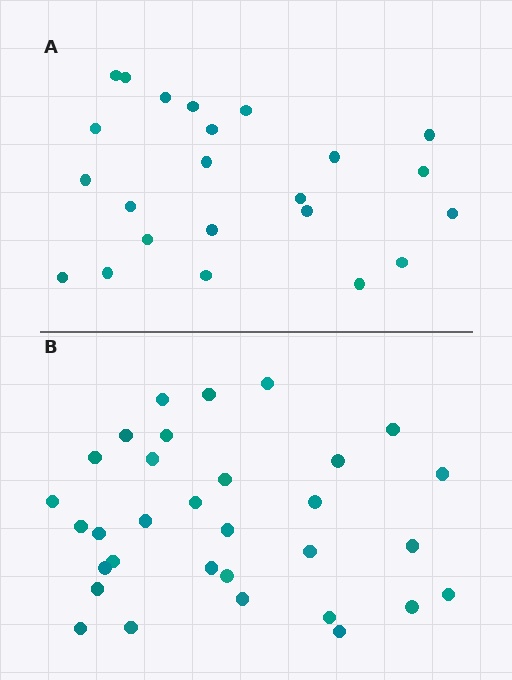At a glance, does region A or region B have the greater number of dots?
Region B (the bottom region) has more dots.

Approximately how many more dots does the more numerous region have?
Region B has roughly 8 or so more dots than region A.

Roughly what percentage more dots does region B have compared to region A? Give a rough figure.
About 40% more.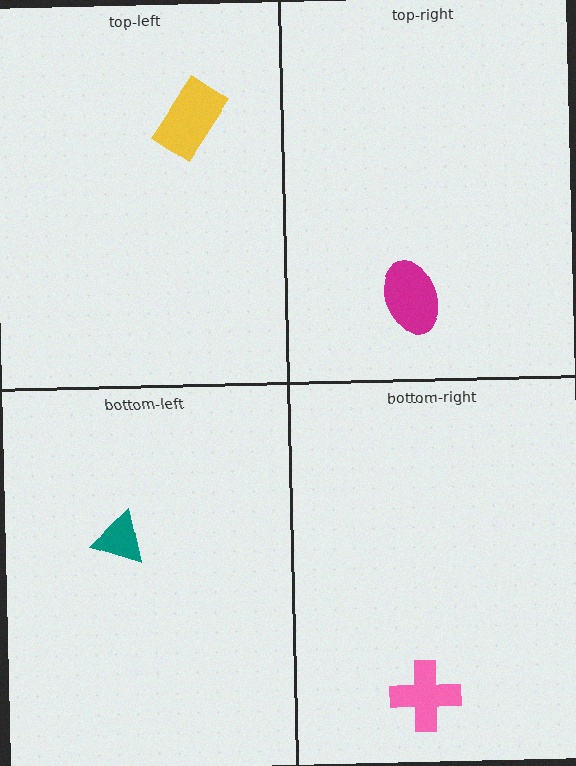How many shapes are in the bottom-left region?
1.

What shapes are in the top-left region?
The yellow rectangle.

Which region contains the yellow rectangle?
The top-left region.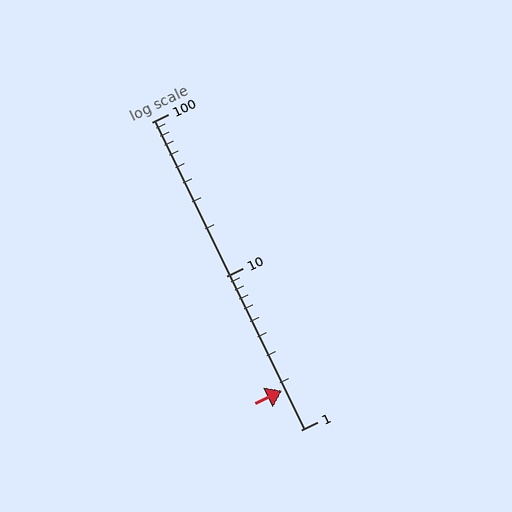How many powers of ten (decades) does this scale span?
The scale spans 2 decades, from 1 to 100.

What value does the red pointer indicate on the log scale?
The pointer indicates approximately 1.8.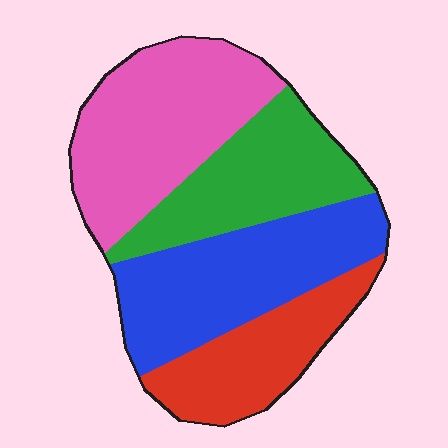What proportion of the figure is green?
Green covers 22% of the figure.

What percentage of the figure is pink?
Pink covers 30% of the figure.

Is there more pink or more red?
Pink.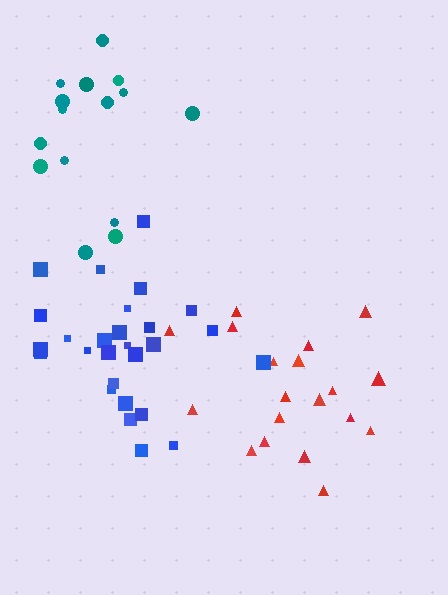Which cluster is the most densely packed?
Blue.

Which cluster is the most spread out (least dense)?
Red.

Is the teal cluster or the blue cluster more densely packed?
Blue.